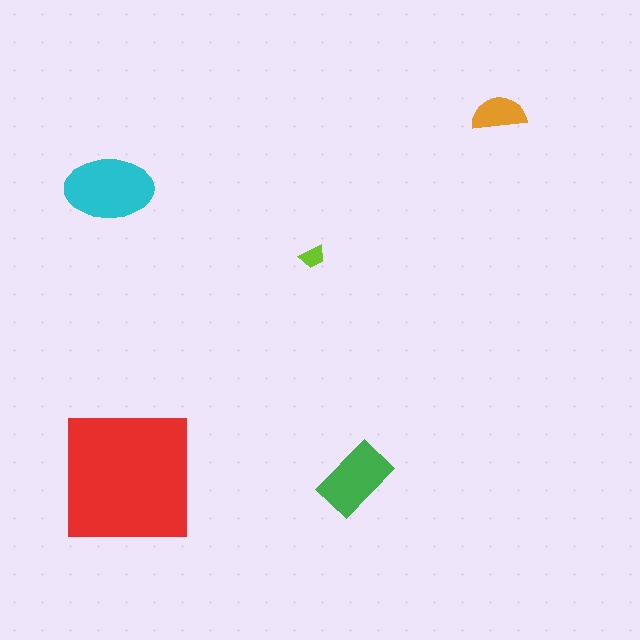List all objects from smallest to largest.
The lime trapezoid, the orange semicircle, the green rectangle, the cyan ellipse, the red square.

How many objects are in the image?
There are 5 objects in the image.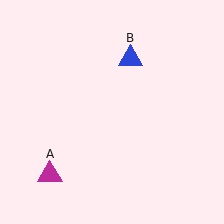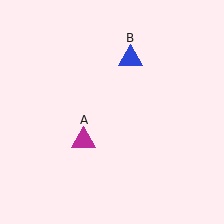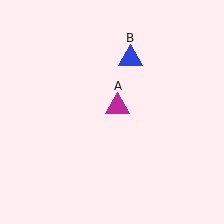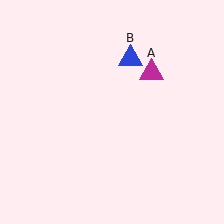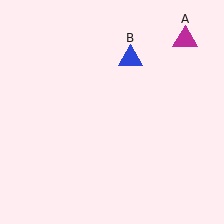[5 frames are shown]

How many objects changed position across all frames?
1 object changed position: magenta triangle (object A).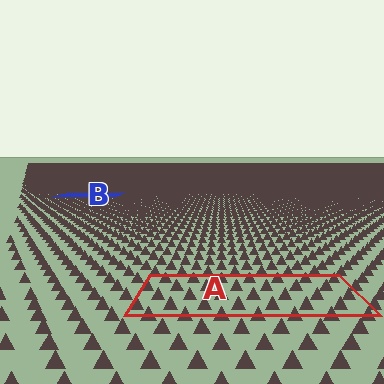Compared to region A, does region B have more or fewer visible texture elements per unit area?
Region B has more texture elements per unit area — they are packed more densely because it is farther away.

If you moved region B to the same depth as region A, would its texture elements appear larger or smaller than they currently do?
They would appear larger. At a closer depth, the same texture elements are projected at a bigger on-screen size.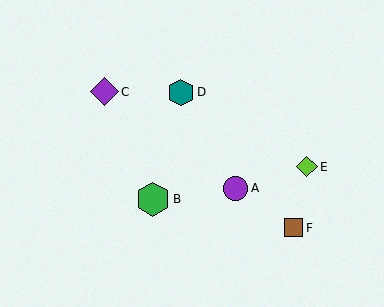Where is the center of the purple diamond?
The center of the purple diamond is at (104, 92).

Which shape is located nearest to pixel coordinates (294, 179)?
The lime diamond (labeled E) at (307, 167) is nearest to that location.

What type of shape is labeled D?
Shape D is a teal hexagon.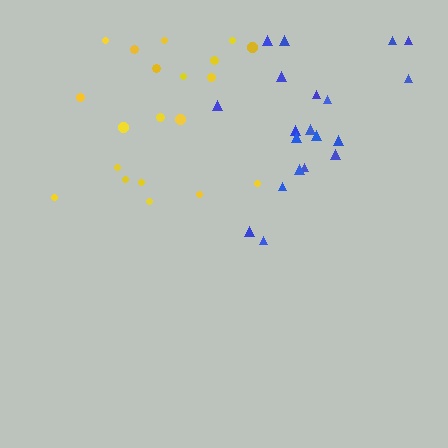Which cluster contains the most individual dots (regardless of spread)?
Blue (21).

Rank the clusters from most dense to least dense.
yellow, blue.